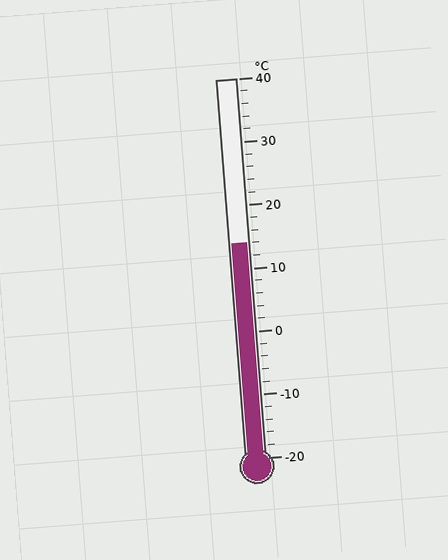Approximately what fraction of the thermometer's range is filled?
The thermometer is filled to approximately 55% of its range.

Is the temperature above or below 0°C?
The temperature is above 0°C.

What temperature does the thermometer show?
The thermometer shows approximately 14°C.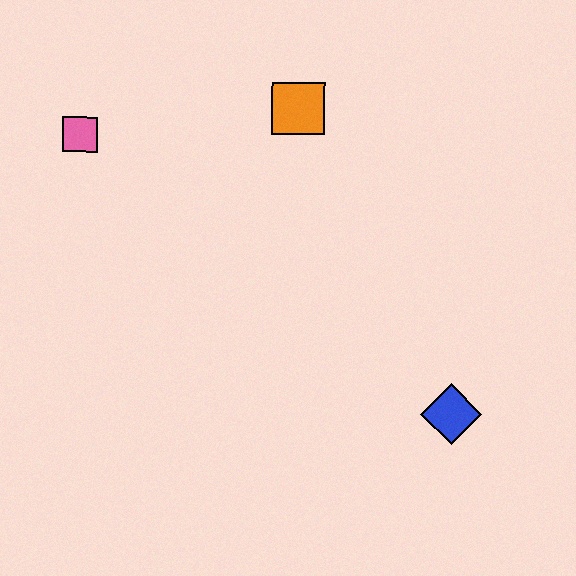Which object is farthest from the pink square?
The blue diamond is farthest from the pink square.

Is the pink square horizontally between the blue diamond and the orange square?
No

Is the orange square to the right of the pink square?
Yes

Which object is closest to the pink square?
The orange square is closest to the pink square.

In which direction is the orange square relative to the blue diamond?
The orange square is above the blue diamond.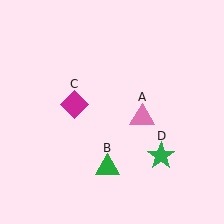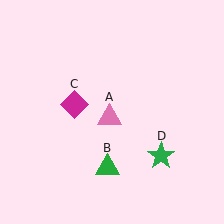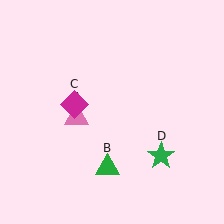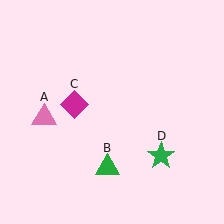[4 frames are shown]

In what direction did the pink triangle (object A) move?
The pink triangle (object A) moved left.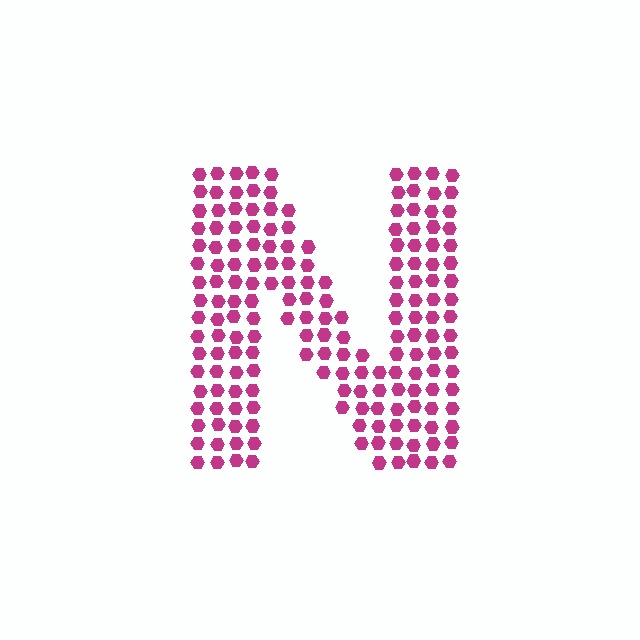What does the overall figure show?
The overall figure shows the letter N.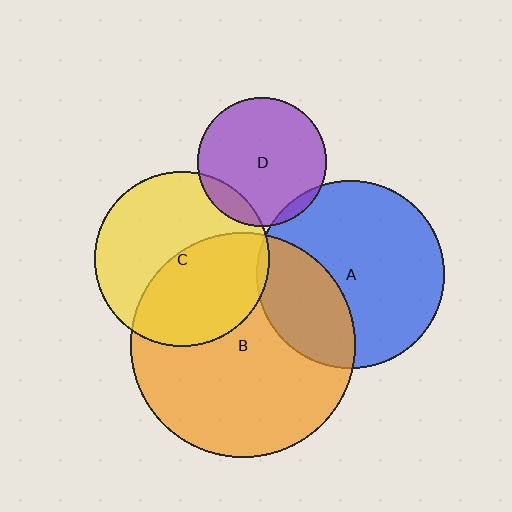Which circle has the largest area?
Circle B (orange).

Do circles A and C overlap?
Yes.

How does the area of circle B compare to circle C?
Approximately 1.6 times.